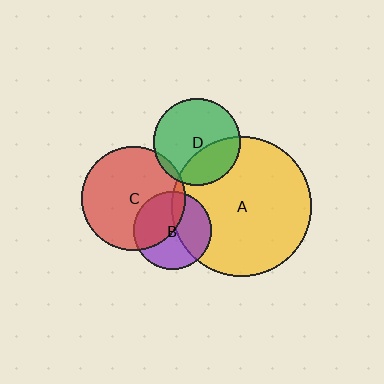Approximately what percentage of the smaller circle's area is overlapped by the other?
Approximately 45%.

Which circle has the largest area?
Circle A (yellow).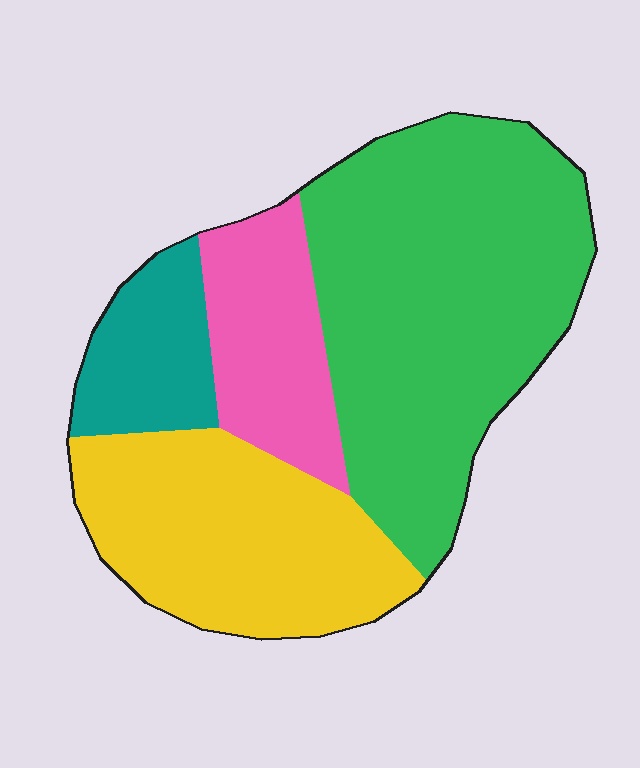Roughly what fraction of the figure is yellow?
Yellow covers about 30% of the figure.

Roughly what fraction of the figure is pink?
Pink covers about 15% of the figure.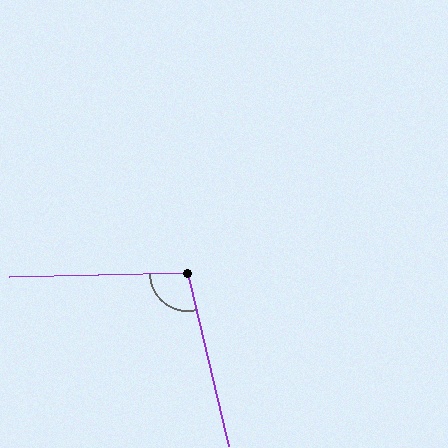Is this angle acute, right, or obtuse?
It is obtuse.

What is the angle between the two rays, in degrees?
Approximately 102 degrees.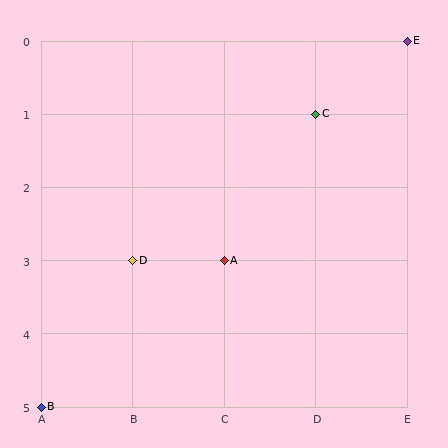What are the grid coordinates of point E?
Point E is at grid coordinates (E, 0).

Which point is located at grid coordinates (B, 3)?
Point D is at (B, 3).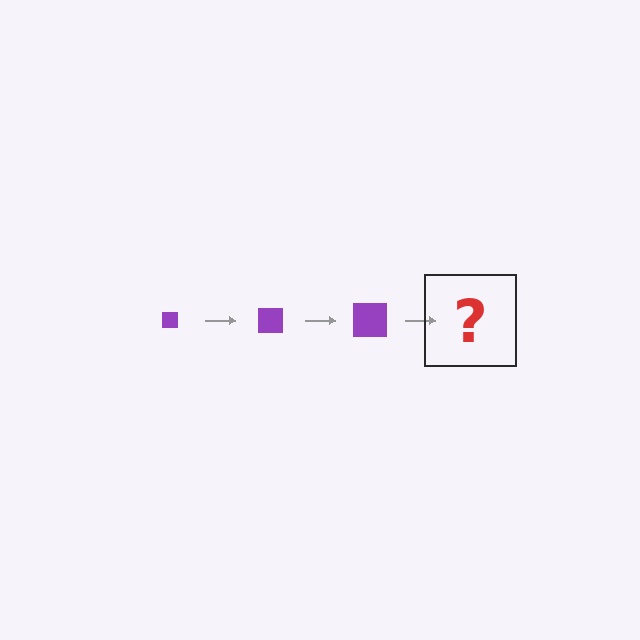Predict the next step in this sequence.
The next step is a purple square, larger than the previous one.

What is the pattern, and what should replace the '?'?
The pattern is that the square gets progressively larger each step. The '?' should be a purple square, larger than the previous one.